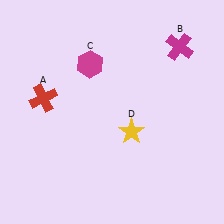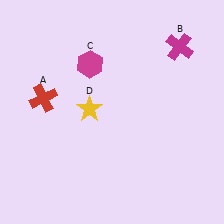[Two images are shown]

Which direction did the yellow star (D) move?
The yellow star (D) moved left.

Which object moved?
The yellow star (D) moved left.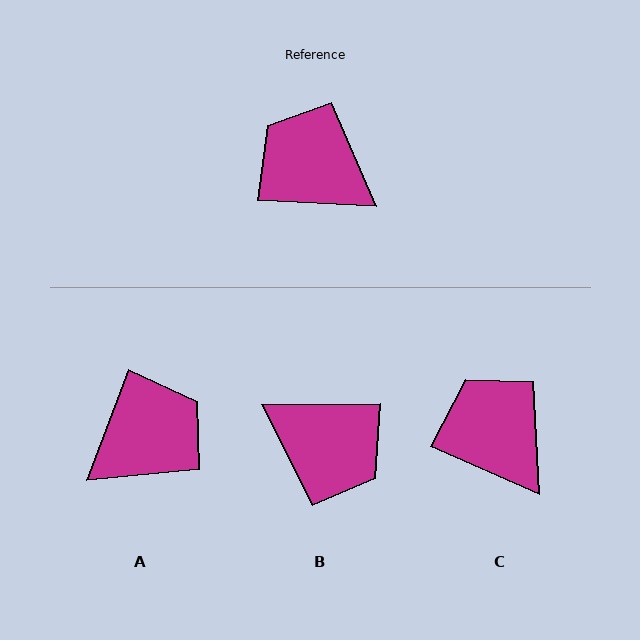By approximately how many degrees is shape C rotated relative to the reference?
Approximately 21 degrees clockwise.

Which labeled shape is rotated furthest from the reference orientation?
B, about 177 degrees away.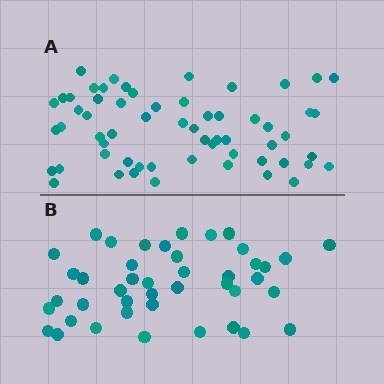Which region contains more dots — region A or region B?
Region A (the top region) has more dots.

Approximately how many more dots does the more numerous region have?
Region A has approximately 15 more dots than region B.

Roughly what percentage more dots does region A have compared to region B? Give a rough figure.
About 40% more.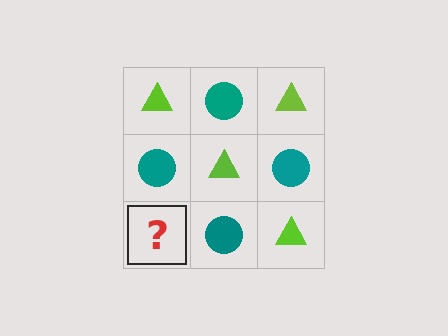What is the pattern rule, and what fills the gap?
The rule is that it alternates lime triangle and teal circle in a checkerboard pattern. The gap should be filled with a lime triangle.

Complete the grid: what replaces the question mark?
The question mark should be replaced with a lime triangle.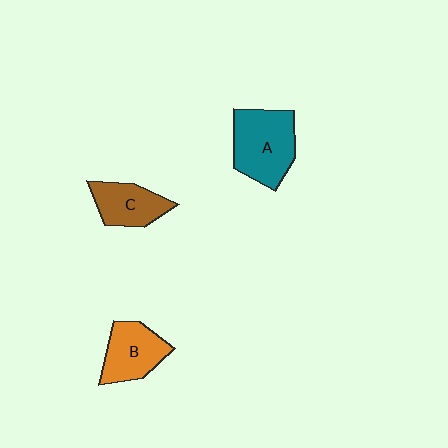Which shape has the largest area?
Shape A (teal).